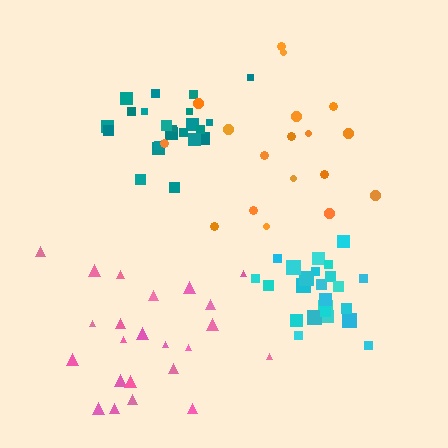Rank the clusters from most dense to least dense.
cyan, teal, orange, pink.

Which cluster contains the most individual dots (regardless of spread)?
Cyan (24).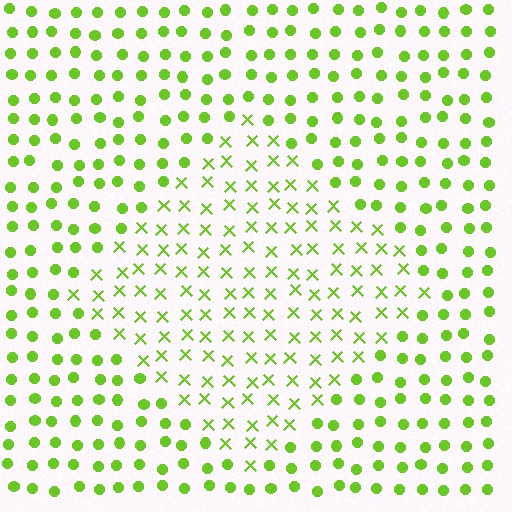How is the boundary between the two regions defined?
The boundary is defined by a change in element shape: X marks inside vs. circles outside. All elements share the same color and spacing.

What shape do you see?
I see a diamond.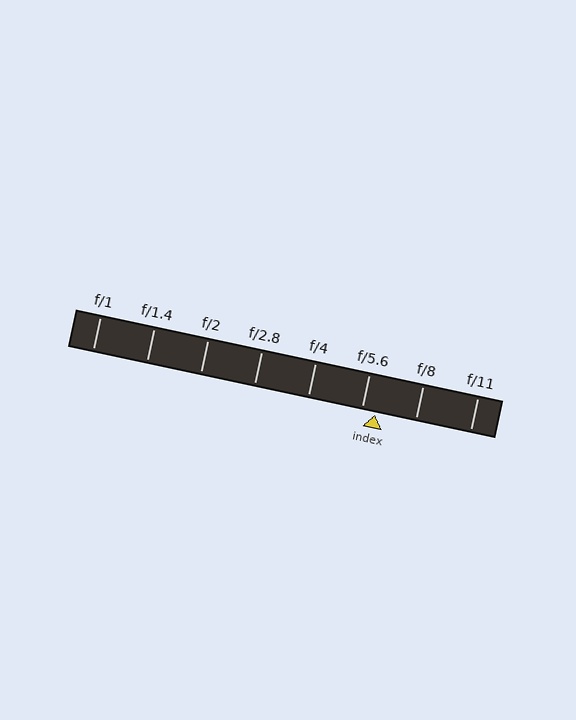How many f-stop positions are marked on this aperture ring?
There are 8 f-stop positions marked.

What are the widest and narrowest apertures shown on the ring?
The widest aperture shown is f/1 and the narrowest is f/11.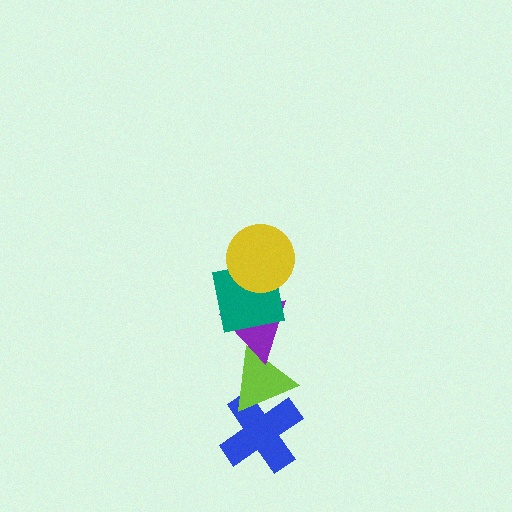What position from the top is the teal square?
The teal square is 2nd from the top.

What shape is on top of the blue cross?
The lime triangle is on top of the blue cross.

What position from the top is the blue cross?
The blue cross is 5th from the top.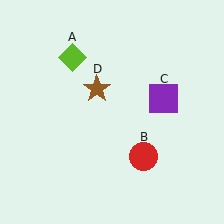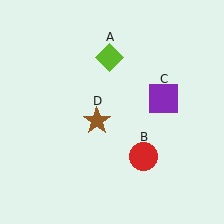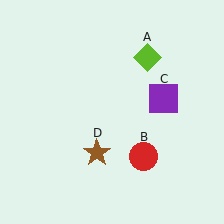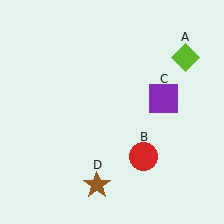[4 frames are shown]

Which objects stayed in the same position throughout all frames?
Red circle (object B) and purple square (object C) remained stationary.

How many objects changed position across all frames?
2 objects changed position: lime diamond (object A), brown star (object D).